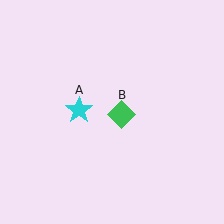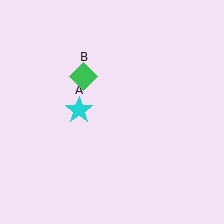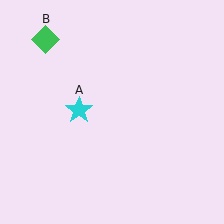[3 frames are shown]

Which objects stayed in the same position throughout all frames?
Cyan star (object A) remained stationary.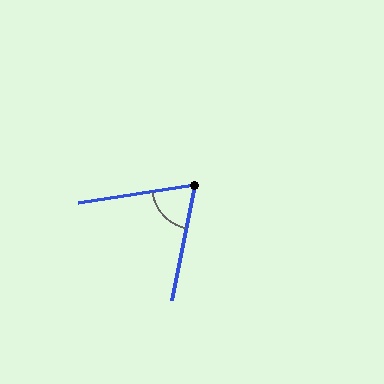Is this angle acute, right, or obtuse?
It is acute.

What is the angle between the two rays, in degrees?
Approximately 70 degrees.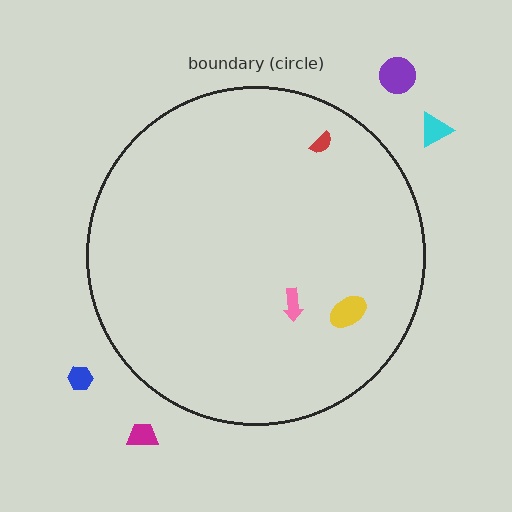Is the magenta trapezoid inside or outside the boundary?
Outside.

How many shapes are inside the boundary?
3 inside, 4 outside.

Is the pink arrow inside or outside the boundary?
Inside.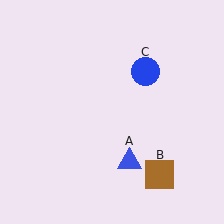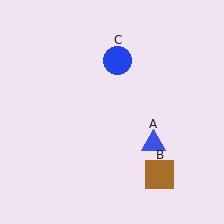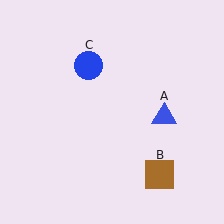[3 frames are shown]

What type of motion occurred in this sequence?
The blue triangle (object A), blue circle (object C) rotated counterclockwise around the center of the scene.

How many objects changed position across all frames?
2 objects changed position: blue triangle (object A), blue circle (object C).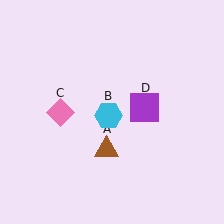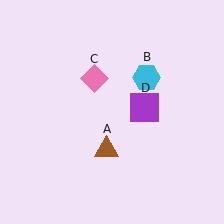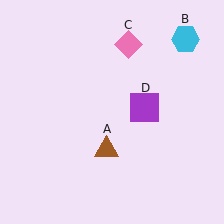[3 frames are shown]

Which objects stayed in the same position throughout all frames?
Brown triangle (object A) and purple square (object D) remained stationary.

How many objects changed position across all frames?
2 objects changed position: cyan hexagon (object B), pink diamond (object C).